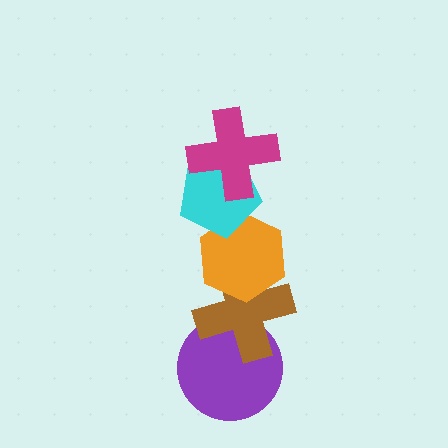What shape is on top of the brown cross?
The orange hexagon is on top of the brown cross.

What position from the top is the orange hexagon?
The orange hexagon is 3rd from the top.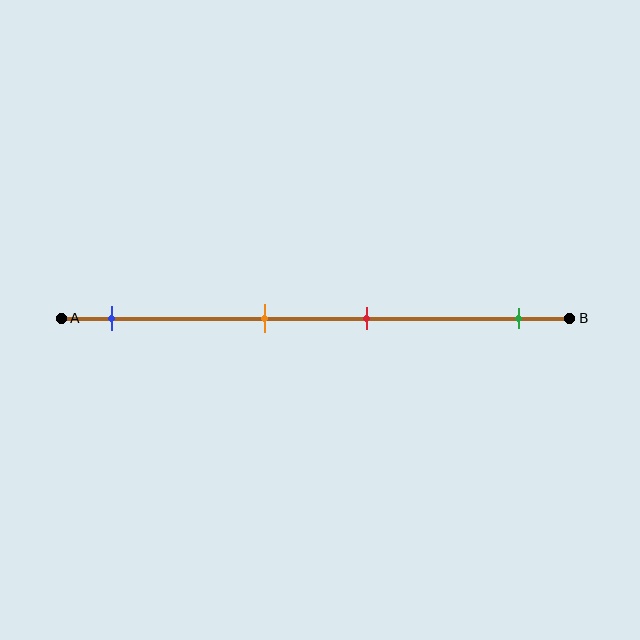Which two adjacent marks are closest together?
The orange and red marks are the closest adjacent pair.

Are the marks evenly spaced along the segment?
No, the marks are not evenly spaced.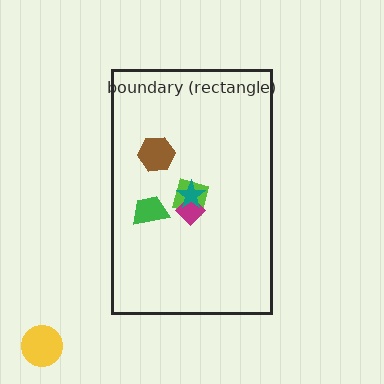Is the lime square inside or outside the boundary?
Inside.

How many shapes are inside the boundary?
5 inside, 1 outside.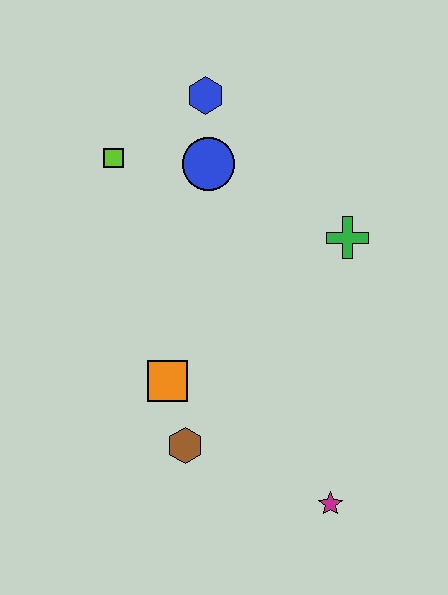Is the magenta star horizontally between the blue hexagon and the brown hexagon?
No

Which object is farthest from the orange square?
The blue hexagon is farthest from the orange square.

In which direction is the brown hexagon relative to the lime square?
The brown hexagon is below the lime square.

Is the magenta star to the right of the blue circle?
Yes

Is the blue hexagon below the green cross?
No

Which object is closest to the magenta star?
The brown hexagon is closest to the magenta star.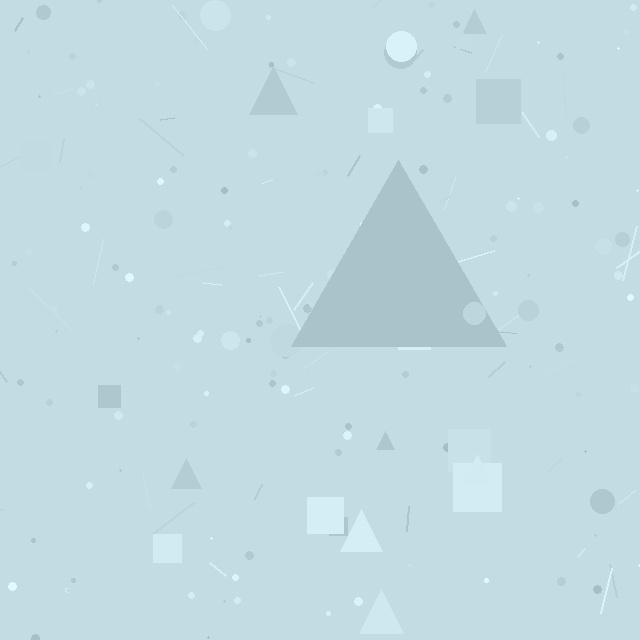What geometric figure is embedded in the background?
A triangle is embedded in the background.